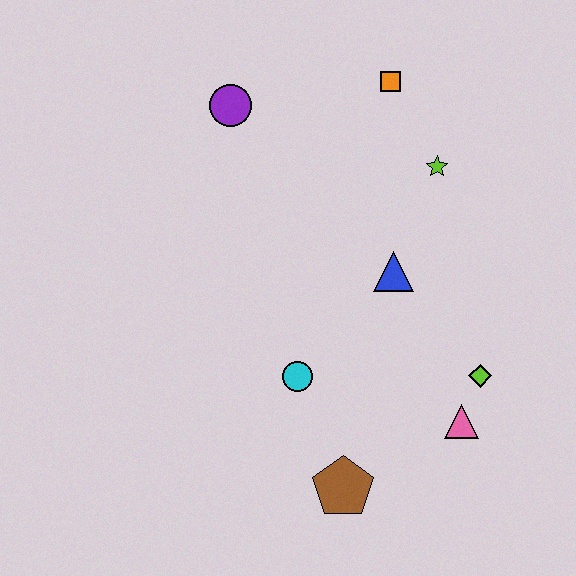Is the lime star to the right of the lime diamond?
No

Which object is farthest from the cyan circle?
The orange square is farthest from the cyan circle.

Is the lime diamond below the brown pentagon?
No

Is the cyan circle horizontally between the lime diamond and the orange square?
No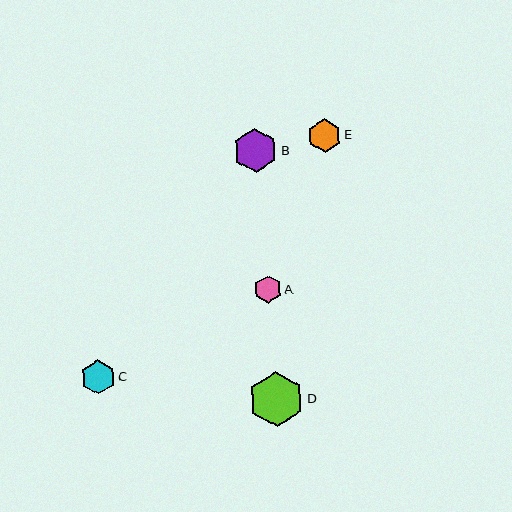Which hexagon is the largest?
Hexagon D is the largest with a size of approximately 55 pixels.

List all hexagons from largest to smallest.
From largest to smallest: D, B, C, E, A.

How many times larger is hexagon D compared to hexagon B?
Hexagon D is approximately 1.2 times the size of hexagon B.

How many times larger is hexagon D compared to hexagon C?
Hexagon D is approximately 1.6 times the size of hexagon C.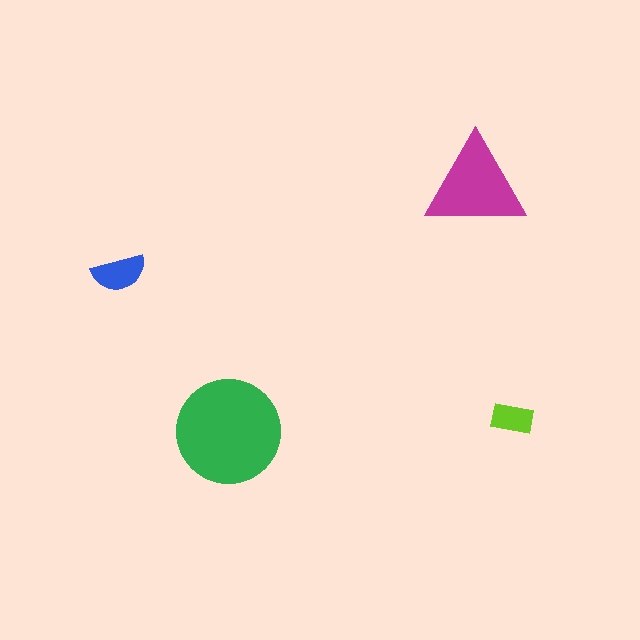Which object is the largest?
The green circle.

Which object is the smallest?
The lime rectangle.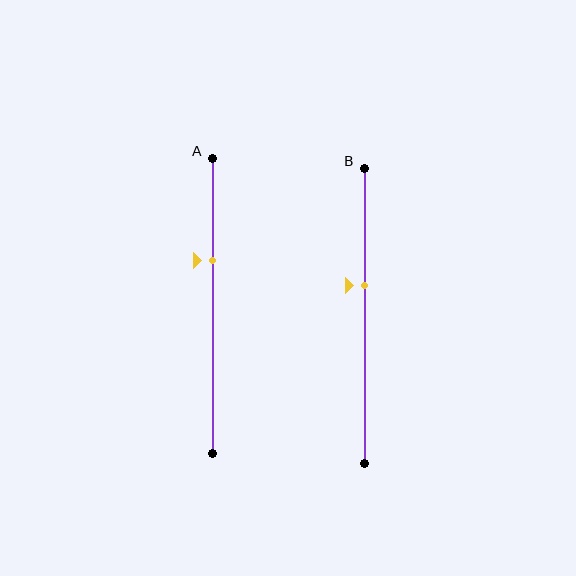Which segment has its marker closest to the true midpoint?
Segment B has its marker closest to the true midpoint.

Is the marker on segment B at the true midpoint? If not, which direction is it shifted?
No, the marker on segment B is shifted upward by about 10% of the segment length.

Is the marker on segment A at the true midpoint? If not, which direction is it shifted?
No, the marker on segment A is shifted upward by about 15% of the segment length.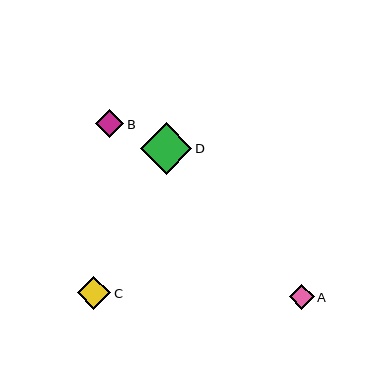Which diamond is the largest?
Diamond D is the largest with a size of approximately 51 pixels.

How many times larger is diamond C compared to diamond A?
Diamond C is approximately 1.4 times the size of diamond A.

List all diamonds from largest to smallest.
From largest to smallest: D, C, B, A.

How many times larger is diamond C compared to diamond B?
Diamond C is approximately 1.2 times the size of diamond B.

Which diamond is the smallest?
Diamond A is the smallest with a size of approximately 25 pixels.